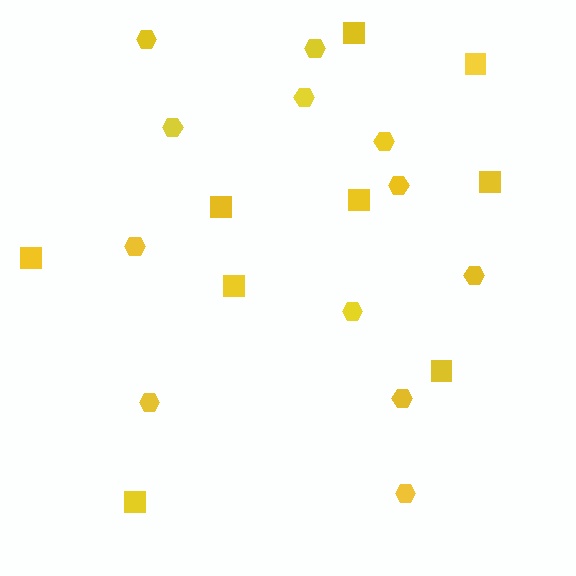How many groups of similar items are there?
There are 2 groups: one group of squares (9) and one group of hexagons (12).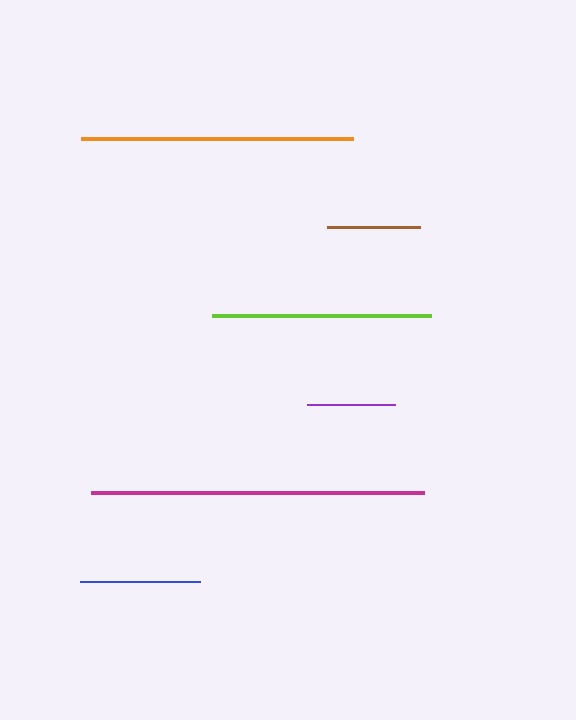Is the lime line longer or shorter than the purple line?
The lime line is longer than the purple line.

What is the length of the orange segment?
The orange segment is approximately 272 pixels long.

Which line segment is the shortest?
The purple line is the shortest at approximately 88 pixels.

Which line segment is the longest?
The magenta line is the longest at approximately 333 pixels.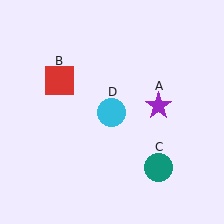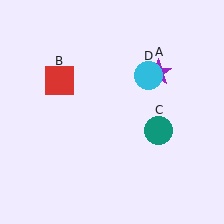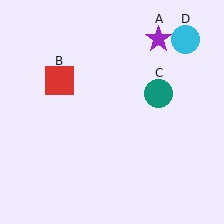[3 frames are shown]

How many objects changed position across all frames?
3 objects changed position: purple star (object A), teal circle (object C), cyan circle (object D).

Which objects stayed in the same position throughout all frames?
Red square (object B) remained stationary.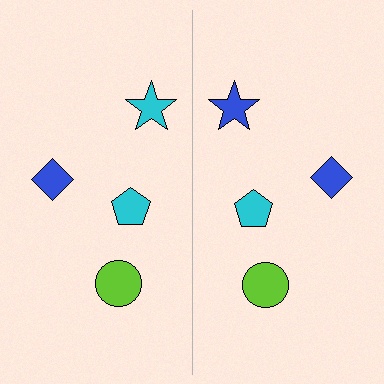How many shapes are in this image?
There are 8 shapes in this image.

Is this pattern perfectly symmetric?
No, the pattern is not perfectly symmetric. The blue star on the right side breaks the symmetry — its mirror counterpart is cyan.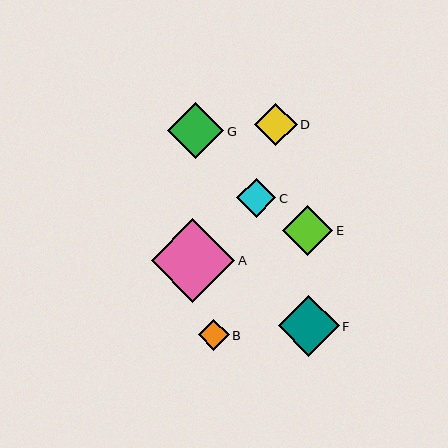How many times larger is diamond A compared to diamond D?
Diamond A is approximately 2.0 times the size of diamond D.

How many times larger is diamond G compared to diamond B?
Diamond G is approximately 1.8 times the size of diamond B.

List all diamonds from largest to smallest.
From largest to smallest: A, F, G, E, D, C, B.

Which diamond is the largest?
Diamond A is the largest with a size of approximately 84 pixels.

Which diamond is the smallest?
Diamond B is the smallest with a size of approximately 30 pixels.